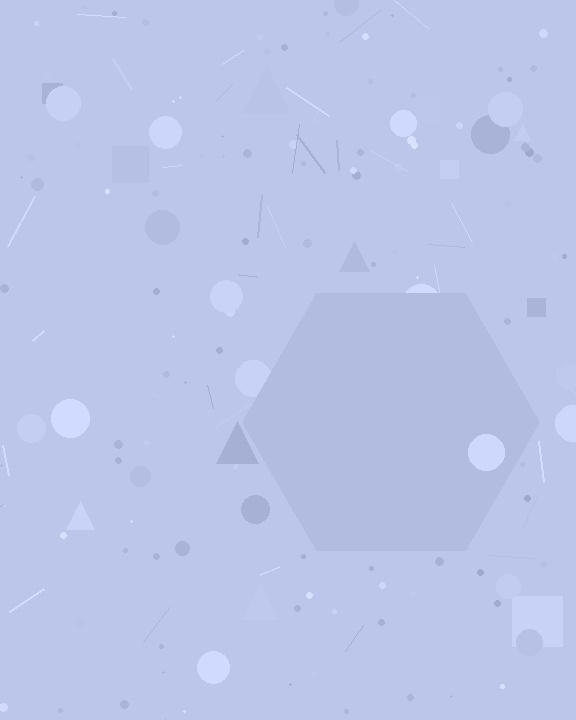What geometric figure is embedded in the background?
A hexagon is embedded in the background.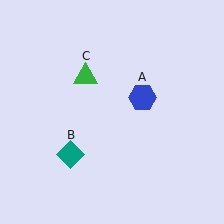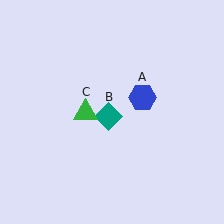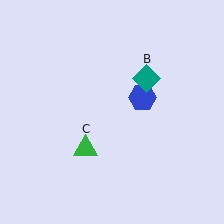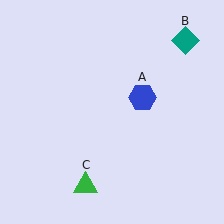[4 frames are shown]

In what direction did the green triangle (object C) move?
The green triangle (object C) moved down.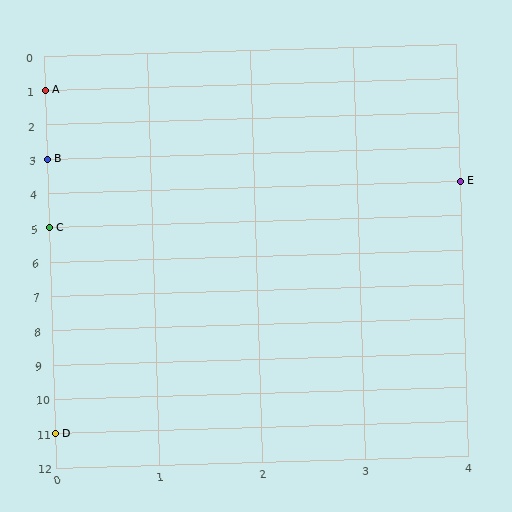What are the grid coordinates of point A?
Point A is at grid coordinates (0, 1).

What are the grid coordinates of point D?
Point D is at grid coordinates (0, 11).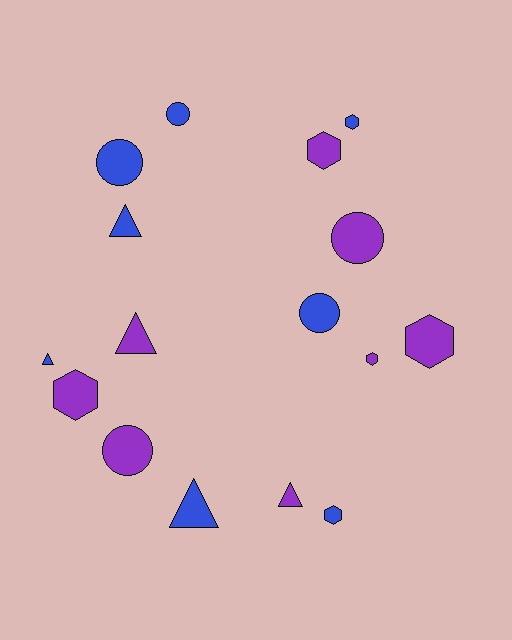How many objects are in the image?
There are 16 objects.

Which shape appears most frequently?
Hexagon, with 6 objects.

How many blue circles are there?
There are 3 blue circles.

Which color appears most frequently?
Purple, with 8 objects.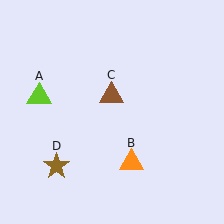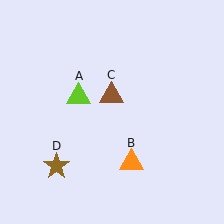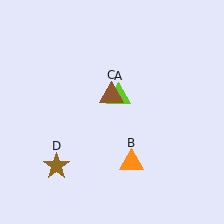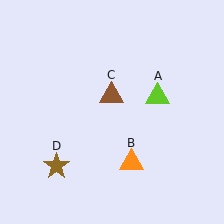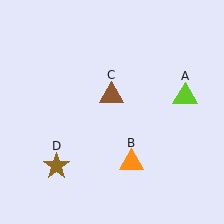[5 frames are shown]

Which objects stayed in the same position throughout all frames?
Orange triangle (object B) and brown triangle (object C) and brown star (object D) remained stationary.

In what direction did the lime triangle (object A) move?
The lime triangle (object A) moved right.